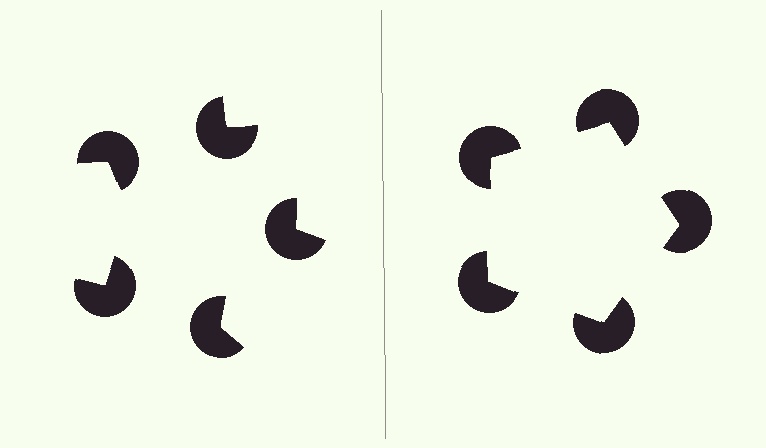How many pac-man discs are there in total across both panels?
10 — 5 on each side.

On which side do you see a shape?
An illusory pentagon appears on the right side. On the left side the wedge cuts are rotated, so no coherent shape forms.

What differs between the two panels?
The pac-man discs are positioned identically on both sides; only the wedge orientations differ. On the right they align to a pentagon; on the left they are misaligned.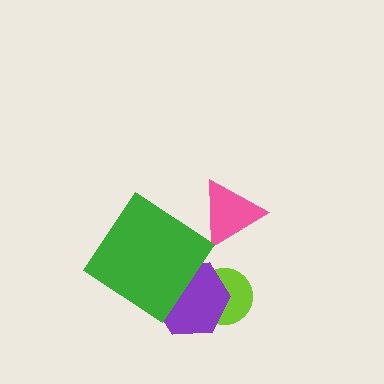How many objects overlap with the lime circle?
1 object overlaps with the lime circle.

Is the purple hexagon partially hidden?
Yes, it is partially covered by another shape.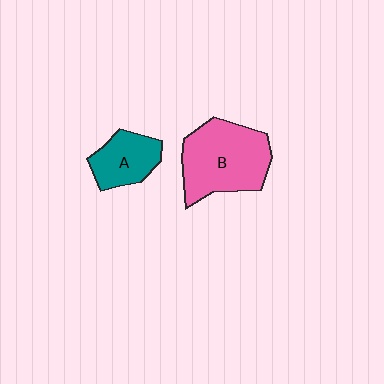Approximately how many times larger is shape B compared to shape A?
Approximately 1.9 times.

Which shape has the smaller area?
Shape A (teal).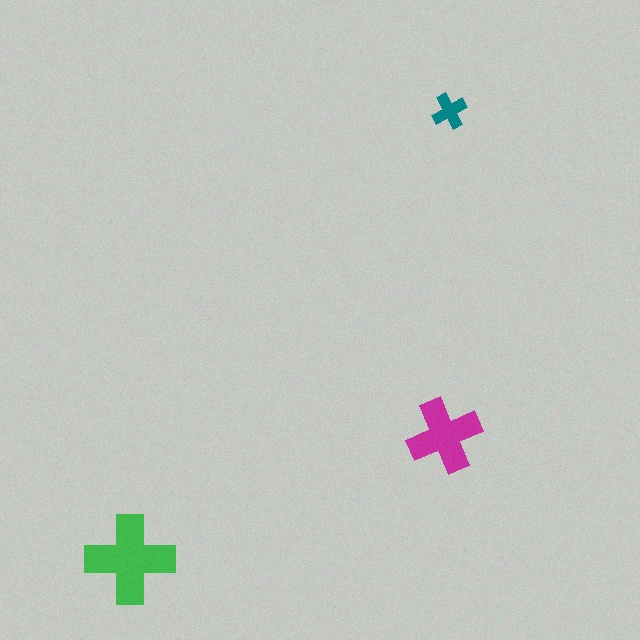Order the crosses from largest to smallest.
the green one, the magenta one, the teal one.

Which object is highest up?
The teal cross is topmost.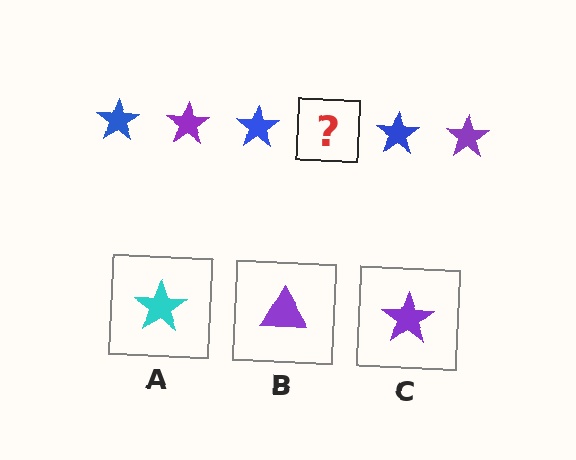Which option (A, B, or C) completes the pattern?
C.